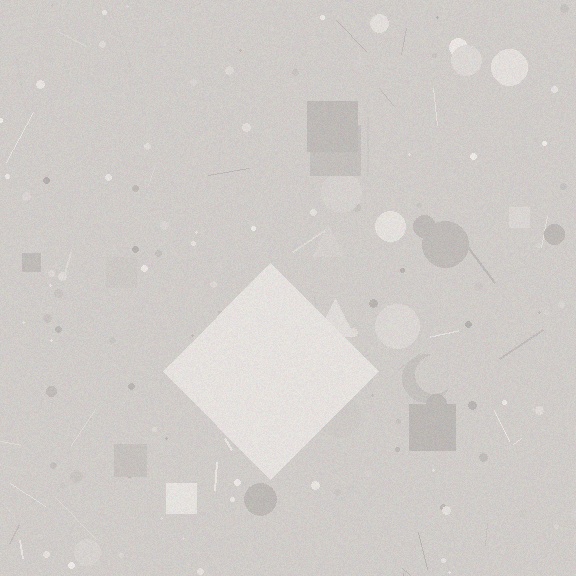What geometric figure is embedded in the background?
A diamond is embedded in the background.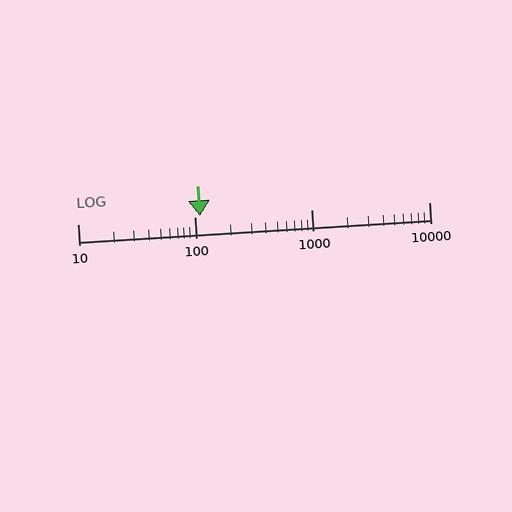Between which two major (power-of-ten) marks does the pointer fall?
The pointer is between 100 and 1000.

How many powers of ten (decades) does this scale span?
The scale spans 3 decades, from 10 to 10000.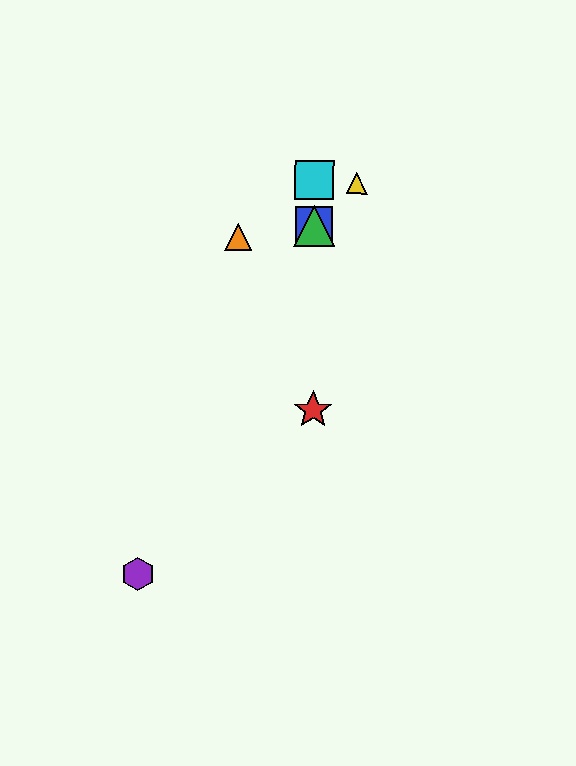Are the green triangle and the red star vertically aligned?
Yes, both are at x≈314.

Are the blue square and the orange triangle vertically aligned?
No, the blue square is at x≈314 and the orange triangle is at x≈238.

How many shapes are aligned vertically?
4 shapes (the red star, the blue square, the green triangle, the cyan square) are aligned vertically.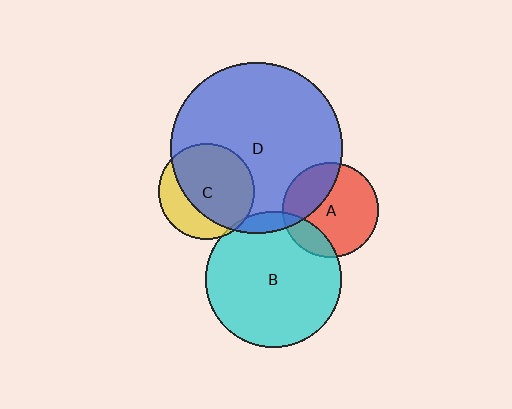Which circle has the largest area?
Circle D (blue).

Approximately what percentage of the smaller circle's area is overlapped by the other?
Approximately 70%.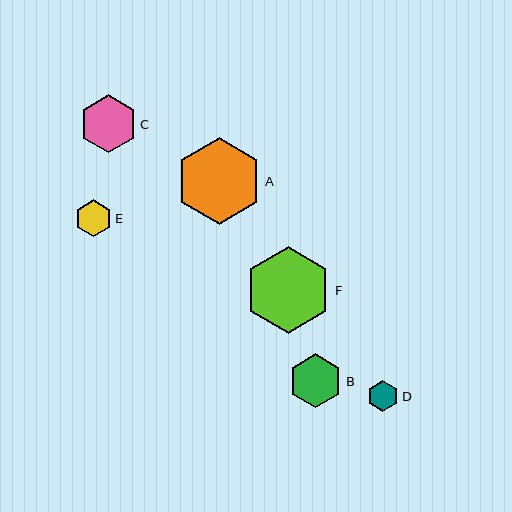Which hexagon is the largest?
Hexagon F is the largest with a size of approximately 87 pixels.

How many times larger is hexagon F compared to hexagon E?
Hexagon F is approximately 2.3 times the size of hexagon E.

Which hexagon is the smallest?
Hexagon D is the smallest with a size of approximately 31 pixels.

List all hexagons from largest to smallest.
From largest to smallest: F, A, C, B, E, D.